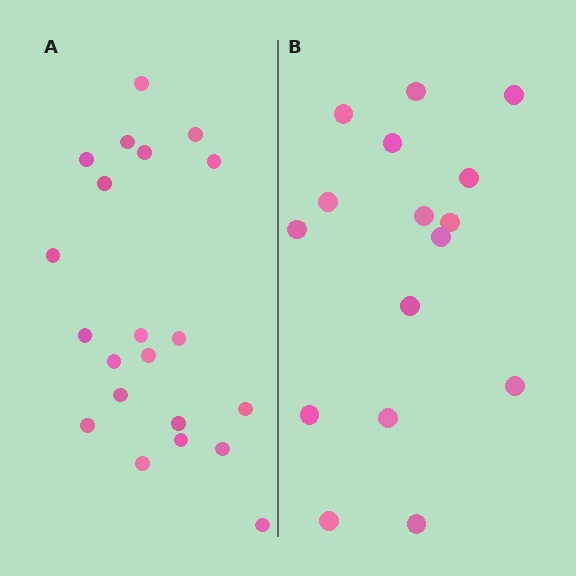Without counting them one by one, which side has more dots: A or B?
Region A (the left region) has more dots.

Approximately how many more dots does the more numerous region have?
Region A has about 5 more dots than region B.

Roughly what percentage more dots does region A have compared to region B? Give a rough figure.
About 30% more.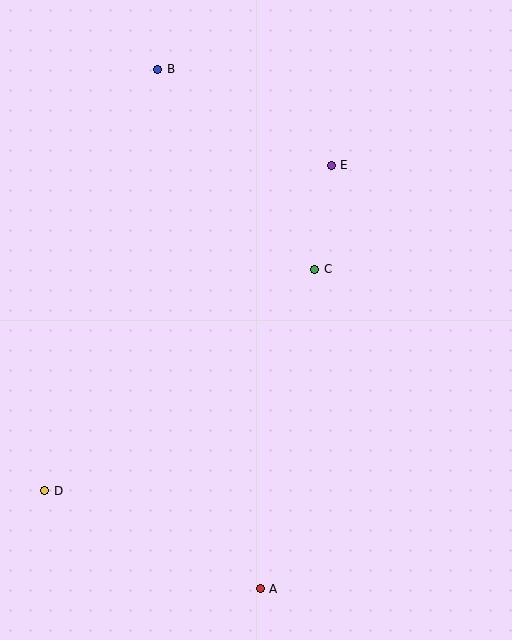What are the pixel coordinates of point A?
Point A is at (260, 589).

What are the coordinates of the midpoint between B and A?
The midpoint between B and A is at (209, 329).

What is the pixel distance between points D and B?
The distance between D and B is 436 pixels.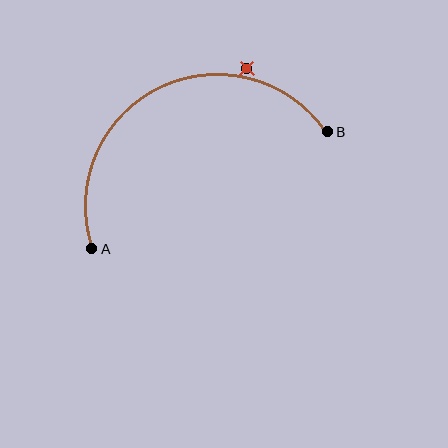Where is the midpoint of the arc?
The arc midpoint is the point on the curve farthest from the straight line joining A and B. It sits above that line.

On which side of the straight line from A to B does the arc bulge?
The arc bulges above the straight line connecting A and B.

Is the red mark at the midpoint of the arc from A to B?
No — the red mark does not lie on the arc at all. It sits slightly outside the curve.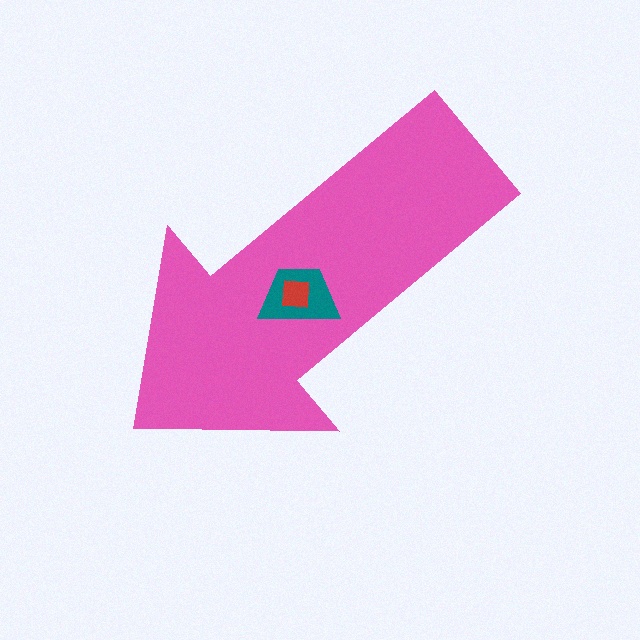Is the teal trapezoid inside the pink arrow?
Yes.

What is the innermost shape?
The red square.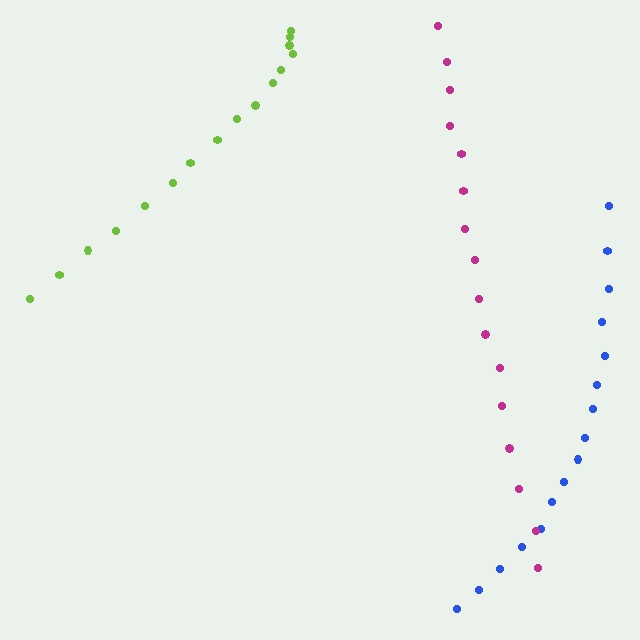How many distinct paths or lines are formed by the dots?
There are 3 distinct paths.